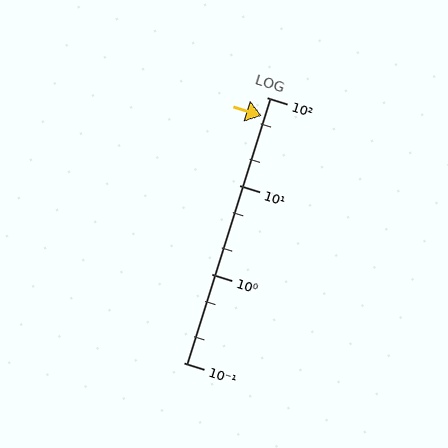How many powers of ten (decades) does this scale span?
The scale spans 3 decades, from 0.1 to 100.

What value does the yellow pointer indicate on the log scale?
The pointer indicates approximately 62.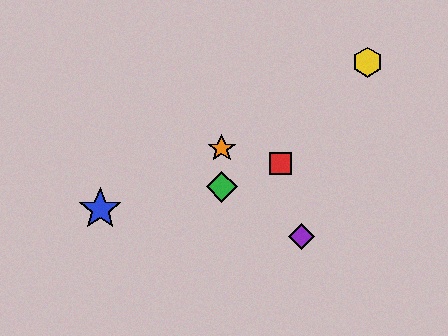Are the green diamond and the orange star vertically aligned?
Yes, both are at x≈222.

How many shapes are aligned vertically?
2 shapes (the green diamond, the orange star) are aligned vertically.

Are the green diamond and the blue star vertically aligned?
No, the green diamond is at x≈222 and the blue star is at x≈100.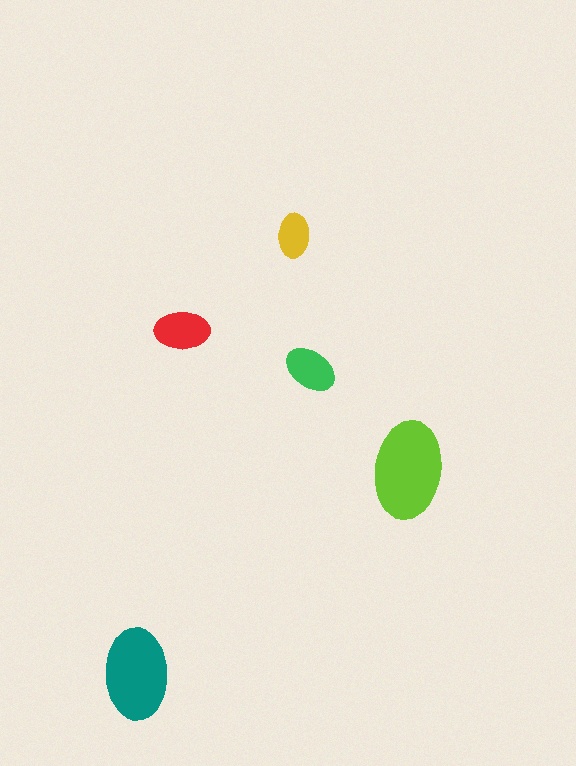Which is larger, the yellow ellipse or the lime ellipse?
The lime one.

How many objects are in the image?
There are 5 objects in the image.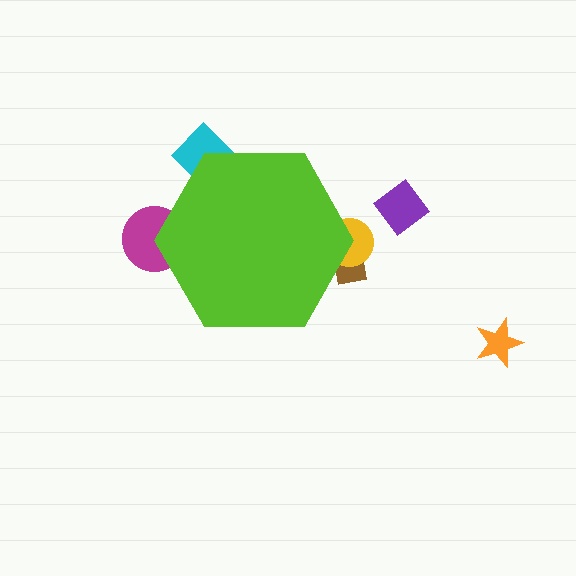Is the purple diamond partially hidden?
No, the purple diamond is fully visible.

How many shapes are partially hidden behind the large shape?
4 shapes are partially hidden.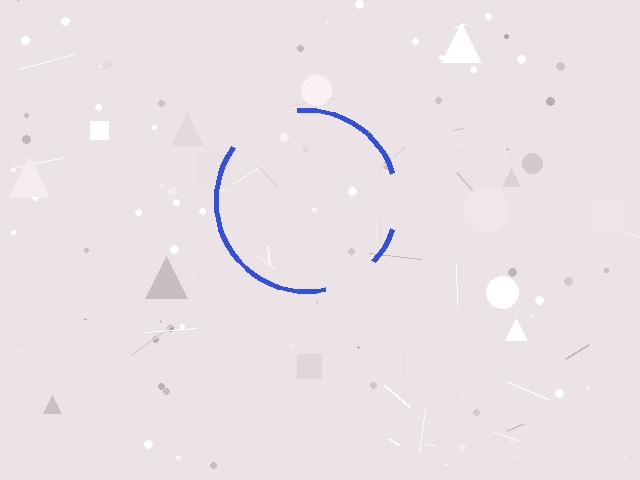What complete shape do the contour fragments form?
The contour fragments form a circle.